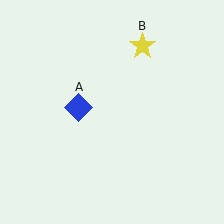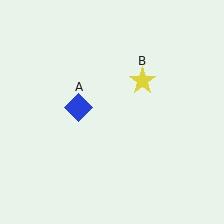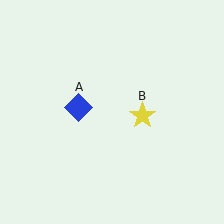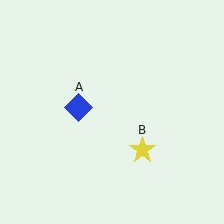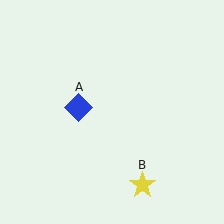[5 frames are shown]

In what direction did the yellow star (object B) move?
The yellow star (object B) moved down.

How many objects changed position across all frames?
1 object changed position: yellow star (object B).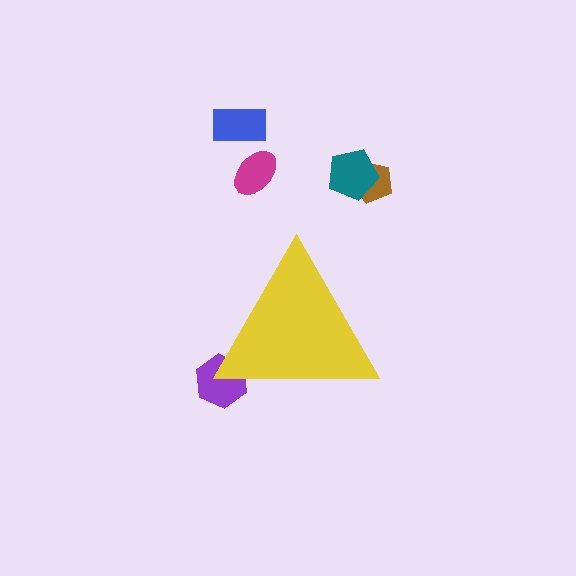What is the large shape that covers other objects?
A yellow triangle.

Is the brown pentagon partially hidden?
No, the brown pentagon is fully visible.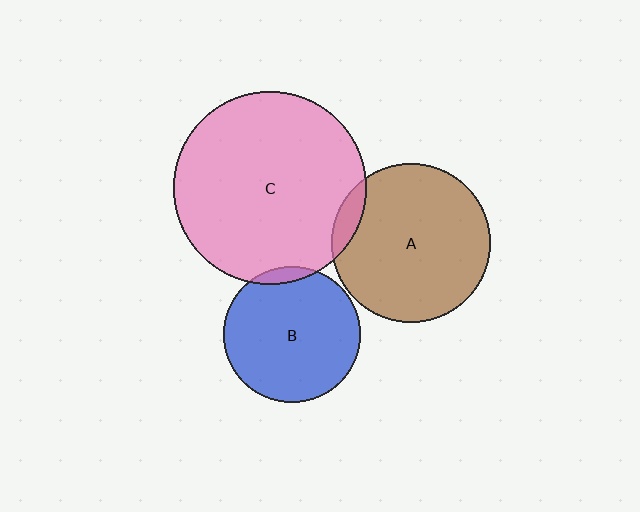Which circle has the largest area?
Circle C (pink).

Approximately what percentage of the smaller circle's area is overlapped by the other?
Approximately 5%.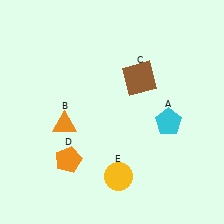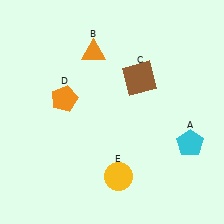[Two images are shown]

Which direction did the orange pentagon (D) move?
The orange pentagon (D) moved up.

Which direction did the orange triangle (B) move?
The orange triangle (B) moved up.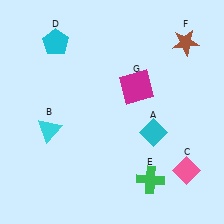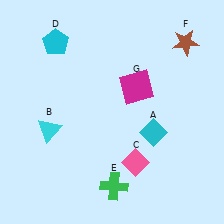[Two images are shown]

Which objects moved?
The objects that moved are: the pink diamond (C), the green cross (E).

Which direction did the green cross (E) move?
The green cross (E) moved left.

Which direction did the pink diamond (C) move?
The pink diamond (C) moved left.